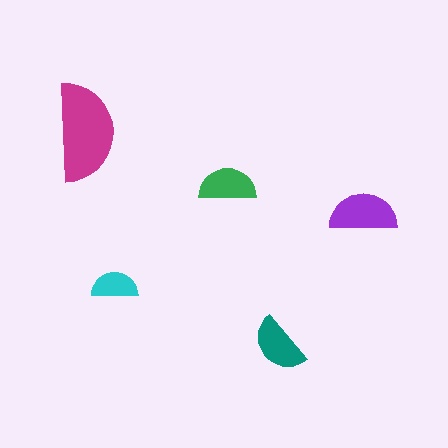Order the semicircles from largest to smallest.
the magenta one, the purple one, the teal one, the green one, the cyan one.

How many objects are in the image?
There are 5 objects in the image.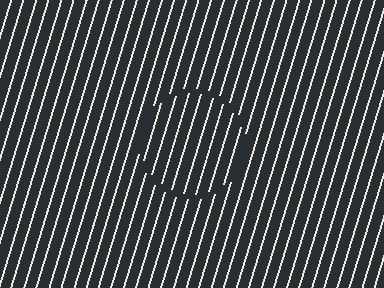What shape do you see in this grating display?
An illusory circle. The interior of the shape contains the same grating, shifted by half a period — the contour is defined by the phase discontinuity where line-ends from the inner and outer gratings abut.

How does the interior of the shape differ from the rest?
The interior of the shape contains the same grating, shifted by half a period — the contour is defined by the phase discontinuity where line-ends from the inner and outer gratings abut.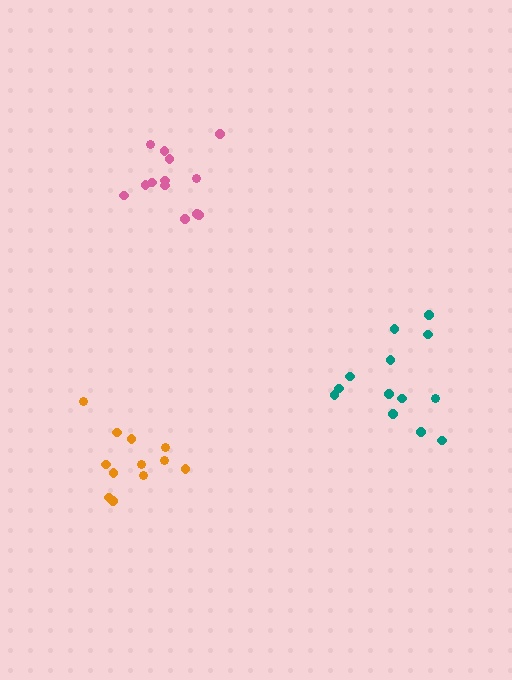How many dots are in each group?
Group 1: 13 dots, Group 2: 13 dots, Group 3: 12 dots (38 total).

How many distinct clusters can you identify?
There are 3 distinct clusters.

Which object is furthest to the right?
The teal cluster is rightmost.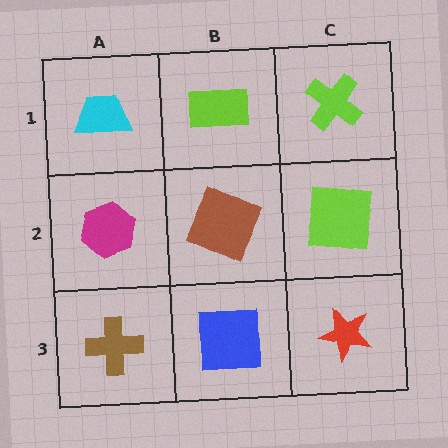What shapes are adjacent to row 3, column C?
A lime square (row 2, column C), a blue square (row 3, column B).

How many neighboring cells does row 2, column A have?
3.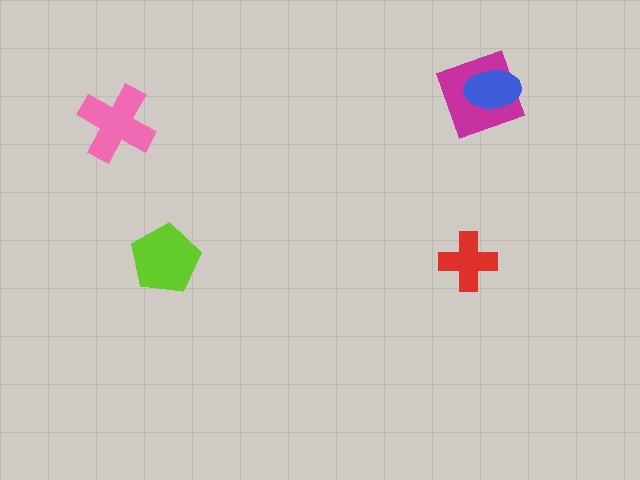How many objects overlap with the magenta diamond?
1 object overlaps with the magenta diamond.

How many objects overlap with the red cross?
0 objects overlap with the red cross.